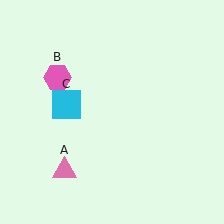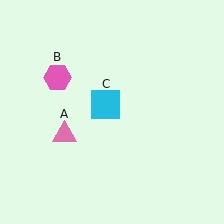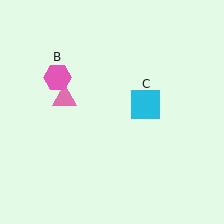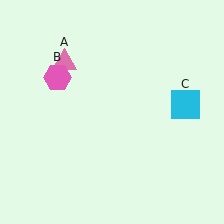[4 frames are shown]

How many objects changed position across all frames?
2 objects changed position: pink triangle (object A), cyan square (object C).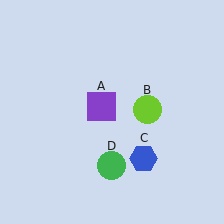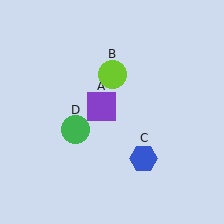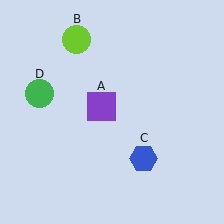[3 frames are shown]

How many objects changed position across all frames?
2 objects changed position: lime circle (object B), green circle (object D).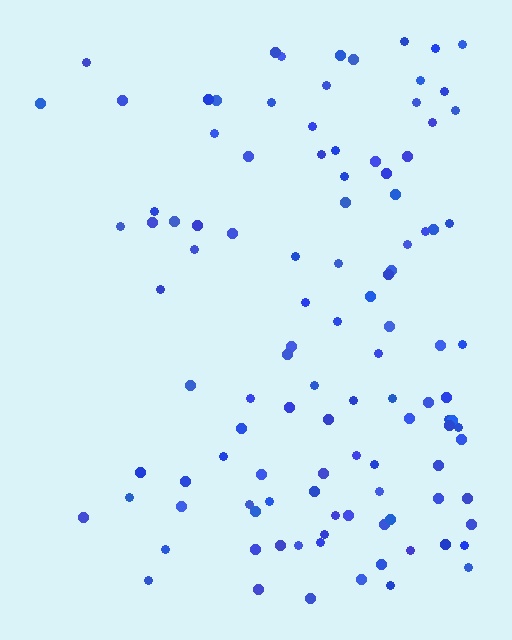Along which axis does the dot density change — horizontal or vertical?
Horizontal.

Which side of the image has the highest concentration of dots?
The right.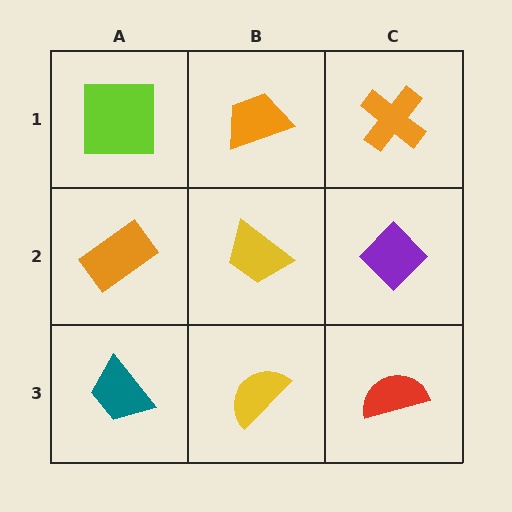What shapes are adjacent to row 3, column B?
A yellow trapezoid (row 2, column B), a teal trapezoid (row 3, column A), a red semicircle (row 3, column C).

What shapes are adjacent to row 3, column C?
A purple diamond (row 2, column C), a yellow semicircle (row 3, column B).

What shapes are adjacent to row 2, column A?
A lime square (row 1, column A), a teal trapezoid (row 3, column A), a yellow trapezoid (row 2, column B).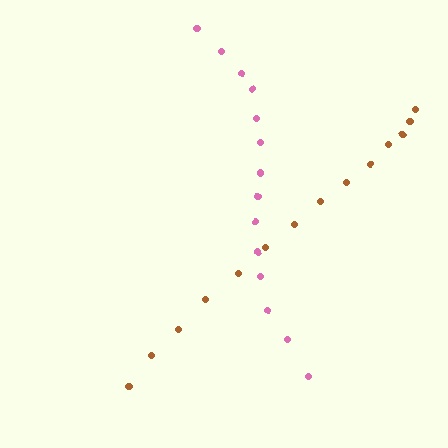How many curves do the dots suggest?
There are 2 distinct paths.